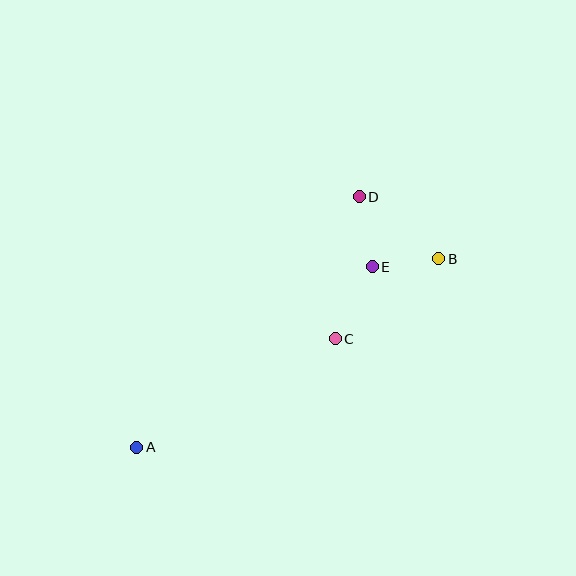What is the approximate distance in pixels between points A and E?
The distance between A and E is approximately 297 pixels.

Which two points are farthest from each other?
Points A and B are farthest from each other.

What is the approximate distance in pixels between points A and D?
The distance between A and D is approximately 335 pixels.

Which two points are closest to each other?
Points B and E are closest to each other.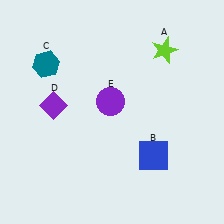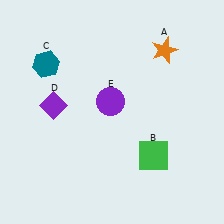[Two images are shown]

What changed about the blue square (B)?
In Image 1, B is blue. In Image 2, it changed to green.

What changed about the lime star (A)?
In Image 1, A is lime. In Image 2, it changed to orange.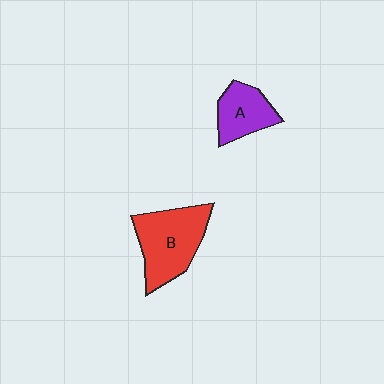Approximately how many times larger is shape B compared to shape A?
Approximately 1.7 times.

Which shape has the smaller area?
Shape A (purple).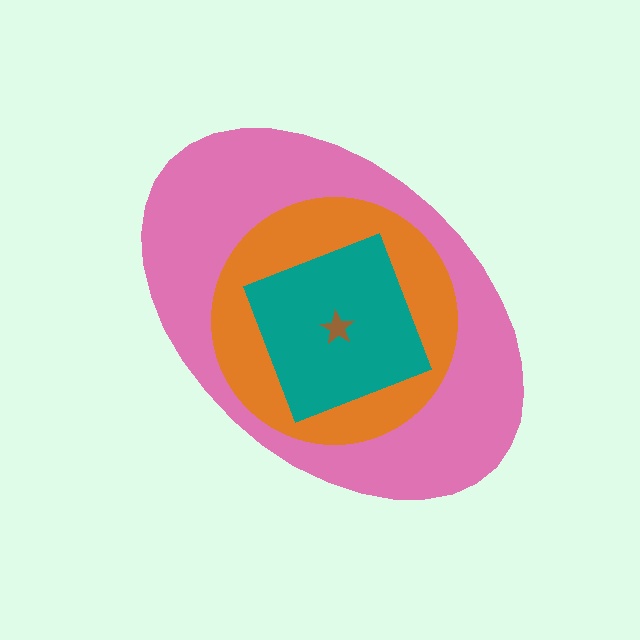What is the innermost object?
The brown star.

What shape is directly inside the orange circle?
The teal square.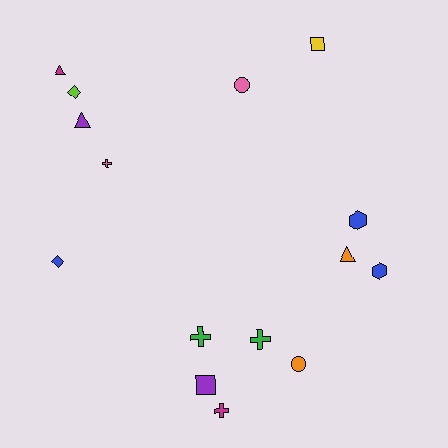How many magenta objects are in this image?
There are 2 magenta objects.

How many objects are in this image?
There are 15 objects.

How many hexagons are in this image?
There are 2 hexagons.